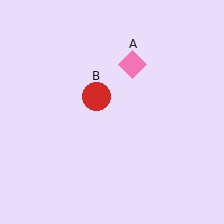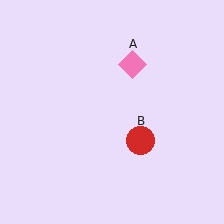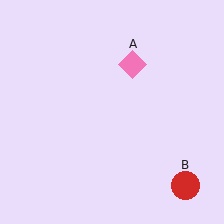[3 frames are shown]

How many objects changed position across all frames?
1 object changed position: red circle (object B).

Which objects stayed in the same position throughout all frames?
Pink diamond (object A) remained stationary.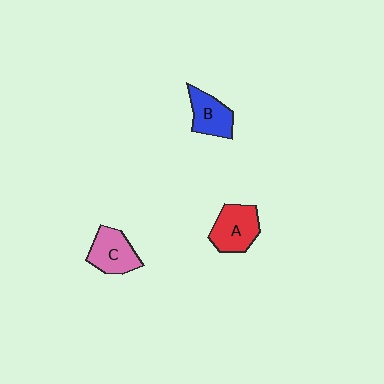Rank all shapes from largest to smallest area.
From largest to smallest: A (red), C (pink), B (blue).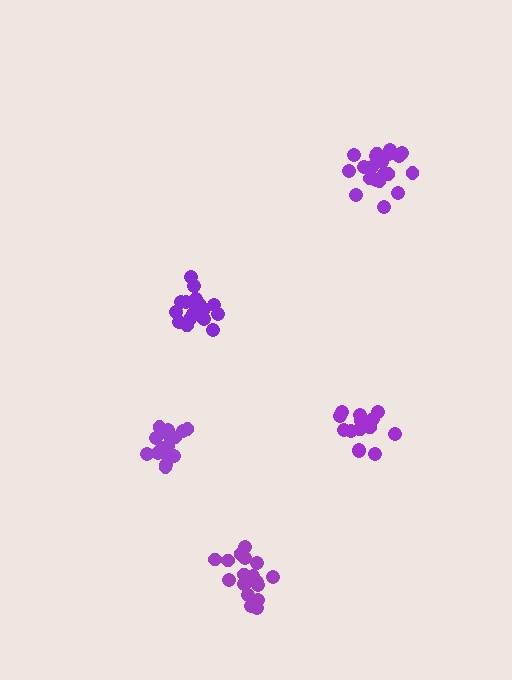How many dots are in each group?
Group 1: 17 dots, Group 2: 18 dots, Group 3: 19 dots, Group 4: 20 dots, Group 5: 20 dots (94 total).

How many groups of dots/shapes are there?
There are 5 groups.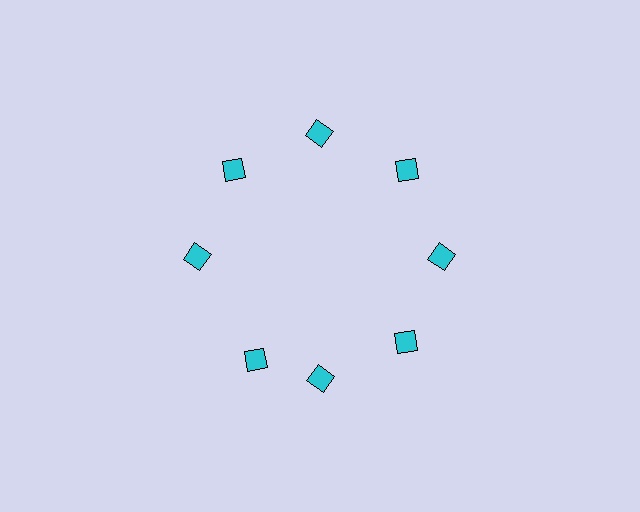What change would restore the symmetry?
The symmetry would be restored by rotating it back into even spacing with its neighbors so that all 8 diamonds sit at equal angles and equal distance from the center.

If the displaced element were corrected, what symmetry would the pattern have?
It would have 8-fold rotational symmetry — the pattern would map onto itself every 45 degrees.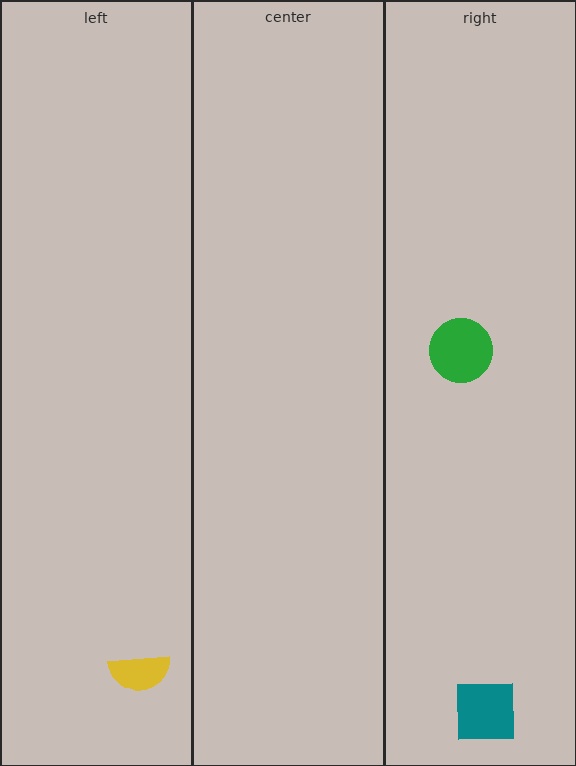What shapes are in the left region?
The yellow semicircle.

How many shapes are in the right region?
2.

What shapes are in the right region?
The green circle, the teal square.